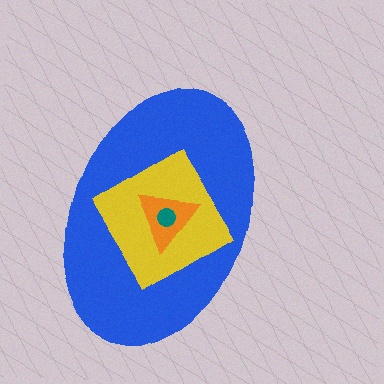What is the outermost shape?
The blue ellipse.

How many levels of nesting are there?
4.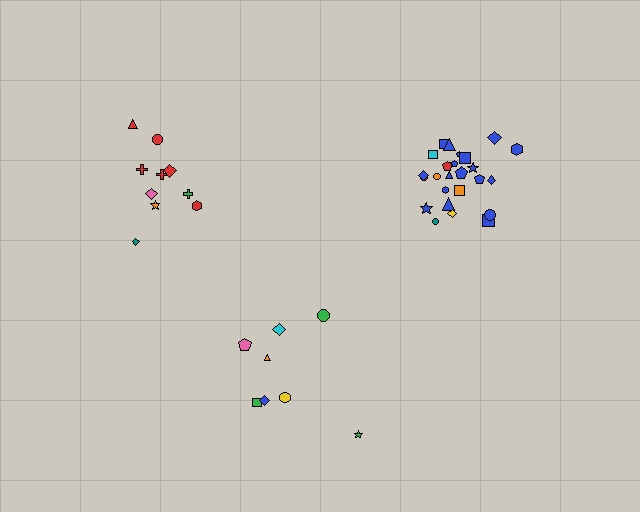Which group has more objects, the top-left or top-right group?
The top-right group.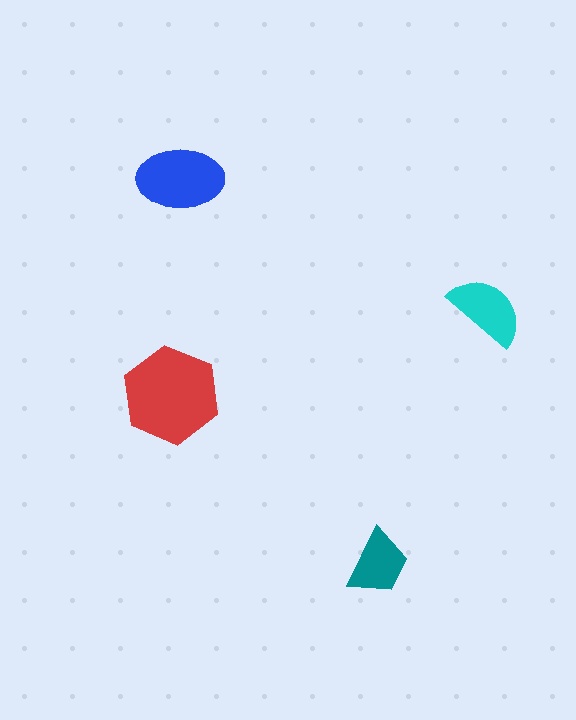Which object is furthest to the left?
The red hexagon is leftmost.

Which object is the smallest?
The teal trapezoid.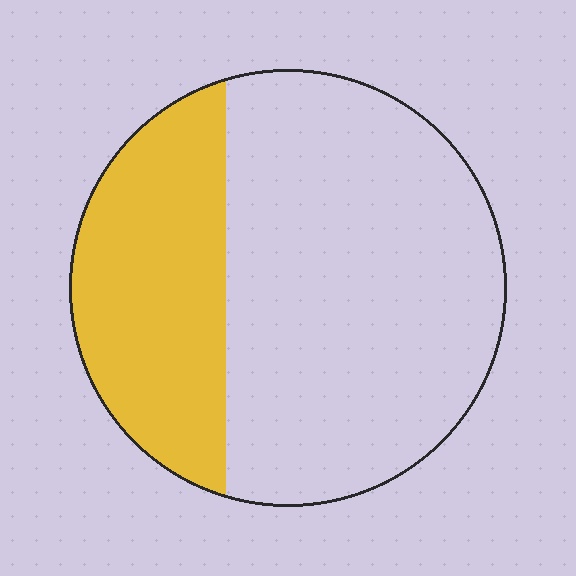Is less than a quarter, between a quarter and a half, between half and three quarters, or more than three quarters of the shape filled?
Between a quarter and a half.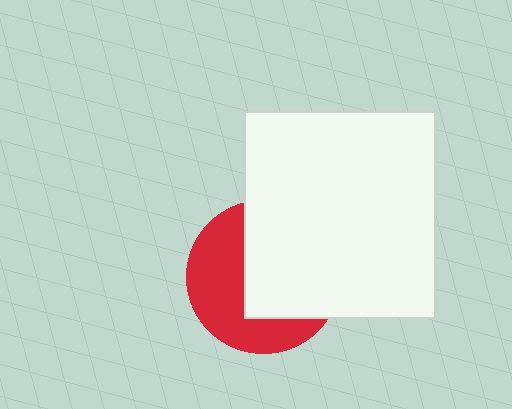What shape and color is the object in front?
The object in front is a white rectangle.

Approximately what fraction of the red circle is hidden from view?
Roughly 54% of the red circle is hidden behind the white rectangle.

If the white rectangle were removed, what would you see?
You would see the complete red circle.